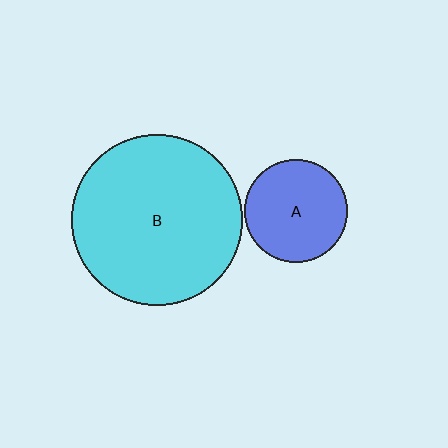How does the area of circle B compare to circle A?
Approximately 2.8 times.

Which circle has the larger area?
Circle B (cyan).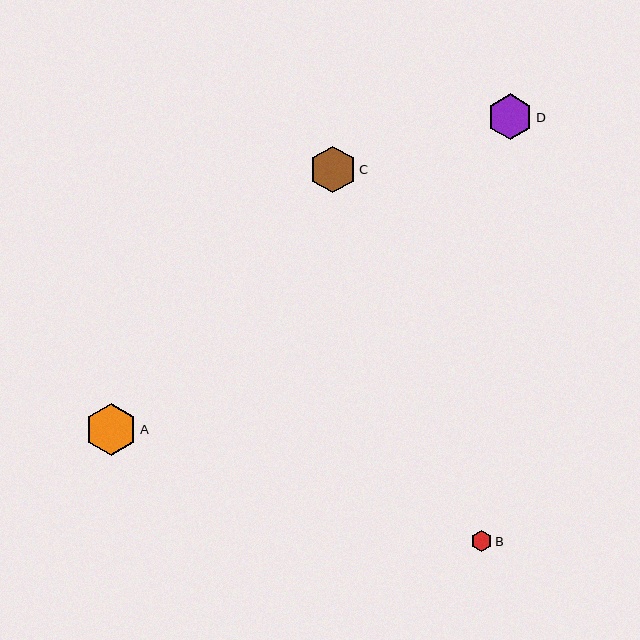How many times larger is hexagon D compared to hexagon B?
Hexagon D is approximately 2.1 times the size of hexagon B.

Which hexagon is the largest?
Hexagon A is the largest with a size of approximately 52 pixels.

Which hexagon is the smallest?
Hexagon B is the smallest with a size of approximately 21 pixels.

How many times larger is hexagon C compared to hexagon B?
Hexagon C is approximately 2.2 times the size of hexagon B.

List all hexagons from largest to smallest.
From largest to smallest: A, C, D, B.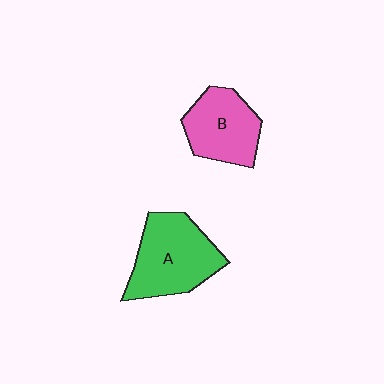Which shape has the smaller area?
Shape B (pink).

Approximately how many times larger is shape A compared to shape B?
Approximately 1.3 times.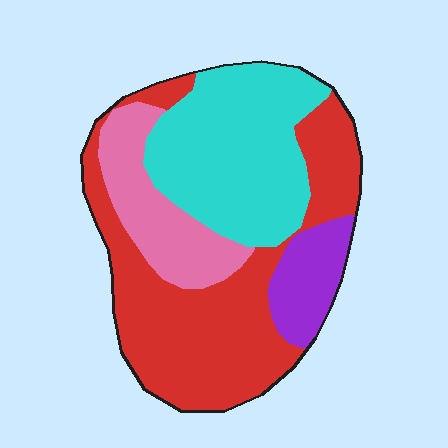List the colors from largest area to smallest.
From largest to smallest: red, cyan, pink, purple.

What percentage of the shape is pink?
Pink takes up about one sixth (1/6) of the shape.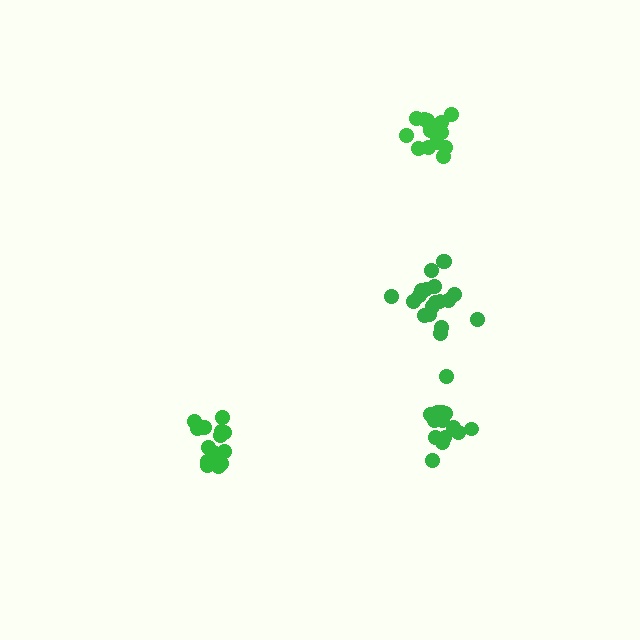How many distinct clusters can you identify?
There are 4 distinct clusters.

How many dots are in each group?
Group 1: 14 dots, Group 2: 14 dots, Group 3: 14 dots, Group 4: 19 dots (61 total).